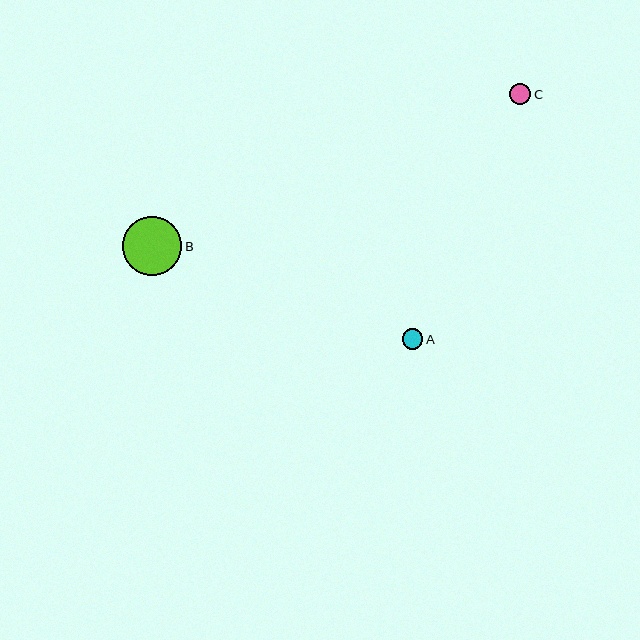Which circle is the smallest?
Circle A is the smallest with a size of approximately 21 pixels.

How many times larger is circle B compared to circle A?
Circle B is approximately 2.9 times the size of circle A.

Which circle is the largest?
Circle B is the largest with a size of approximately 60 pixels.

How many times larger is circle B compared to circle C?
Circle B is approximately 2.9 times the size of circle C.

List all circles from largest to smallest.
From largest to smallest: B, C, A.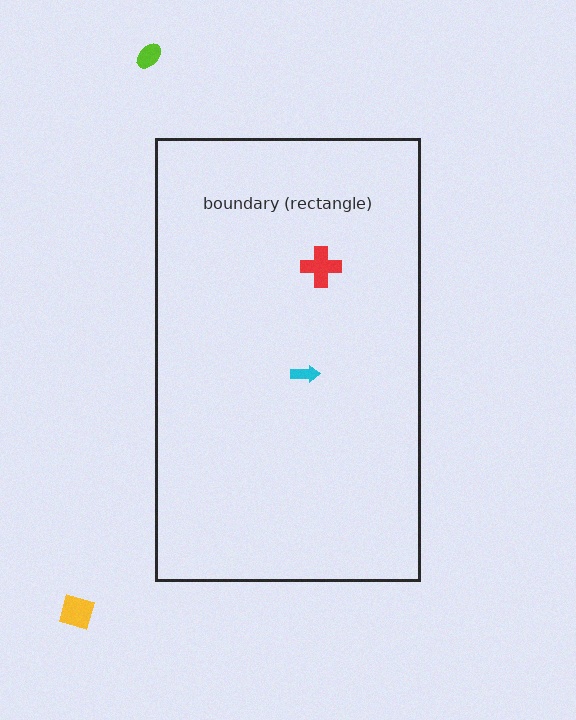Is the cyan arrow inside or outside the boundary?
Inside.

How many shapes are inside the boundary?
2 inside, 2 outside.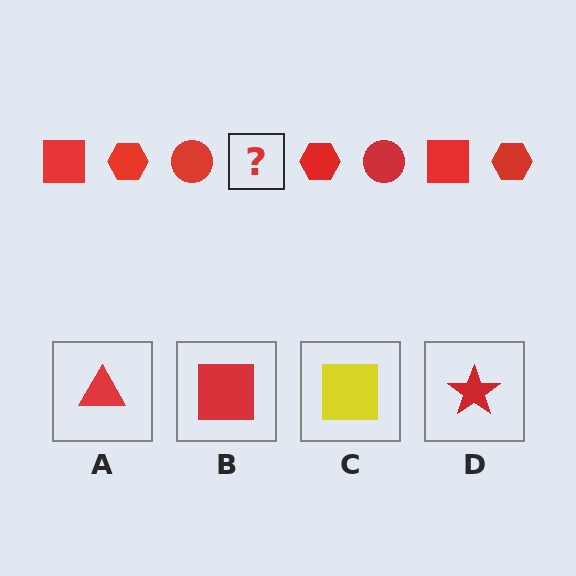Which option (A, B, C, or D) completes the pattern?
B.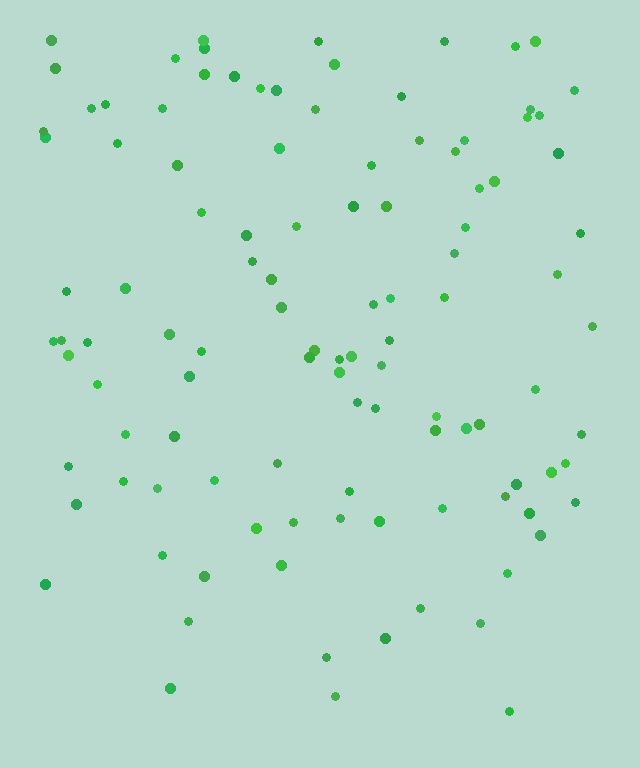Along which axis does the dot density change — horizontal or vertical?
Vertical.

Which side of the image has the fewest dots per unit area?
The bottom.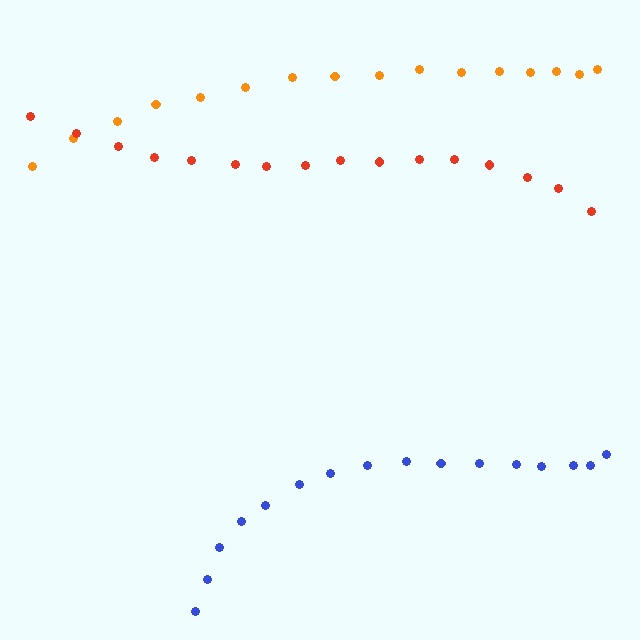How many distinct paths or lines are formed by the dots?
There are 3 distinct paths.